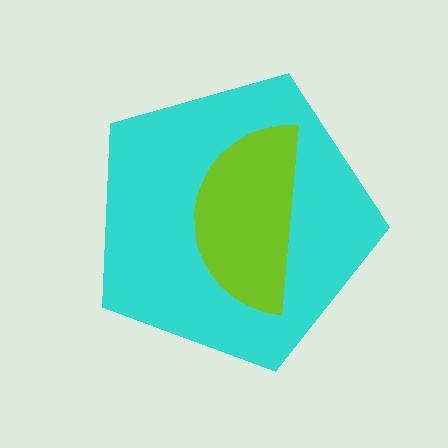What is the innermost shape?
The lime semicircle.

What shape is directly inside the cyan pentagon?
The lime semicircle.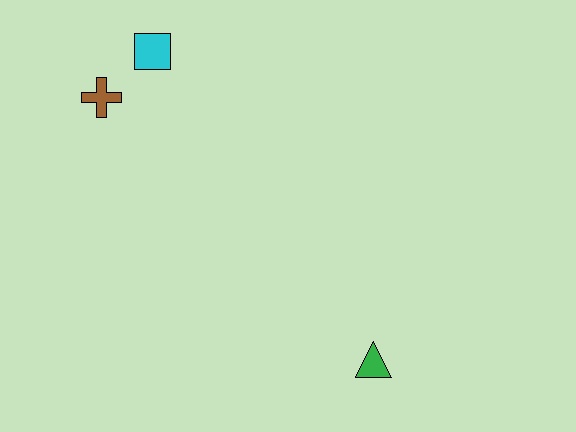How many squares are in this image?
There is 1 square.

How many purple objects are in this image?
There are no purple objects.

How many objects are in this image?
There are 3 objects.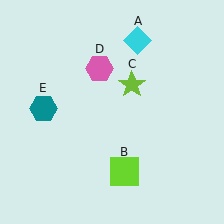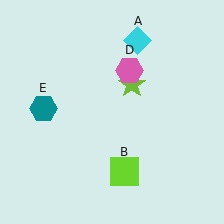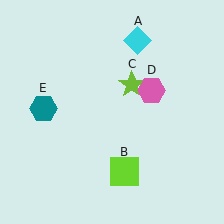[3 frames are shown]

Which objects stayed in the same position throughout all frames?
Cyan diamond (object A) and lime square (object B) and lime star (object C) and teal hexagon (object E) remained stationary.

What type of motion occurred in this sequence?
The pink hexagon (object D) rotated clockwise around the center of the scene.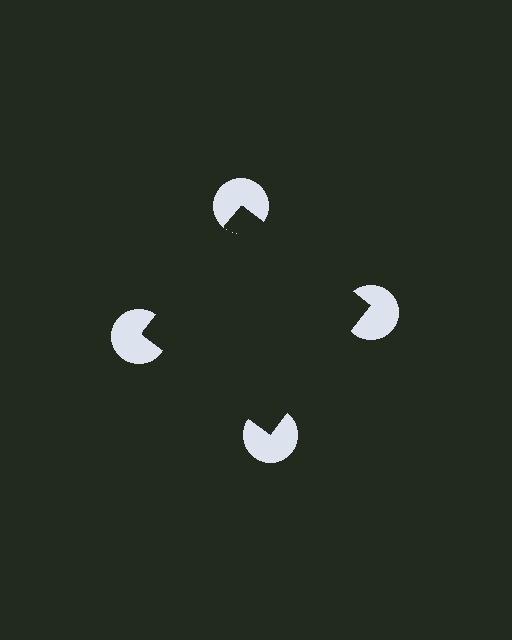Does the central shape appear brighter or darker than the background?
It typically appears slightly darker than the background, even though no actual brightness change is drawn.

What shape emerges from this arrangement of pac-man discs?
An illusory square — its edges are inferred from the aligned wedge cuts in the pac-man discs, not physically drawn.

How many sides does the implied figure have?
4 sides.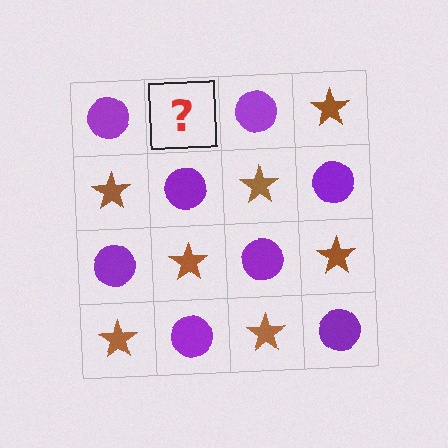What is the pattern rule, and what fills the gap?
The rule is that it alternates purple circle and brown star in a checkerboard pattern. The gap should be filled with a brown star.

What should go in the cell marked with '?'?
The missing cell should contain a brown star.